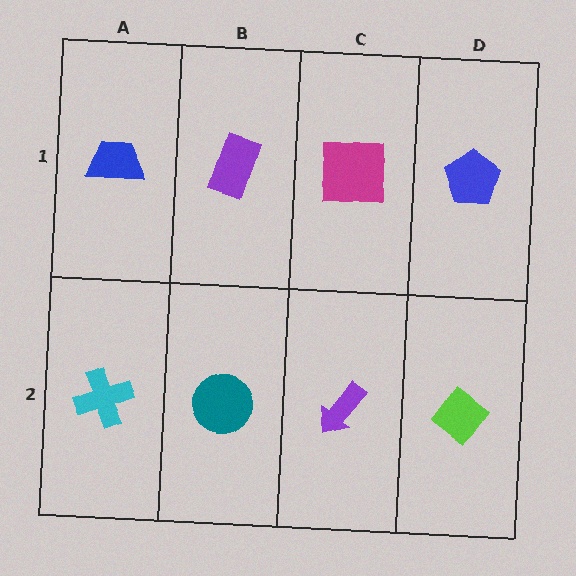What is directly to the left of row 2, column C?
A teal circle.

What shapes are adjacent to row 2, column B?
A purple rectangle (row 1, column B), a cyan cross (row 2, column A), a purple arrow (row 2, column C).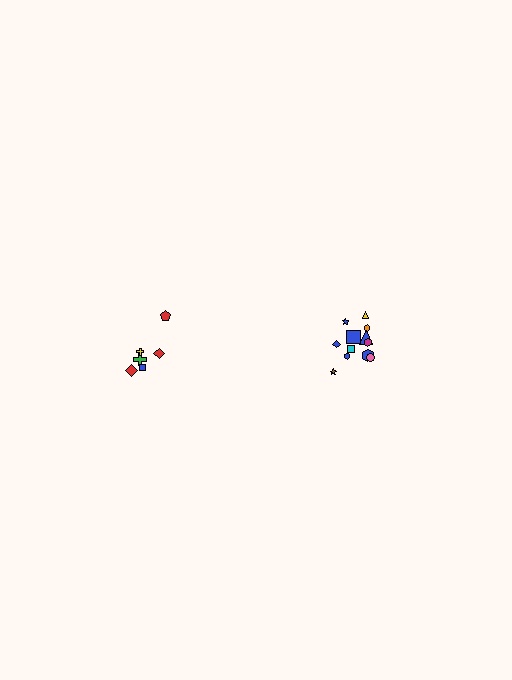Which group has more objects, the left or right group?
The right group.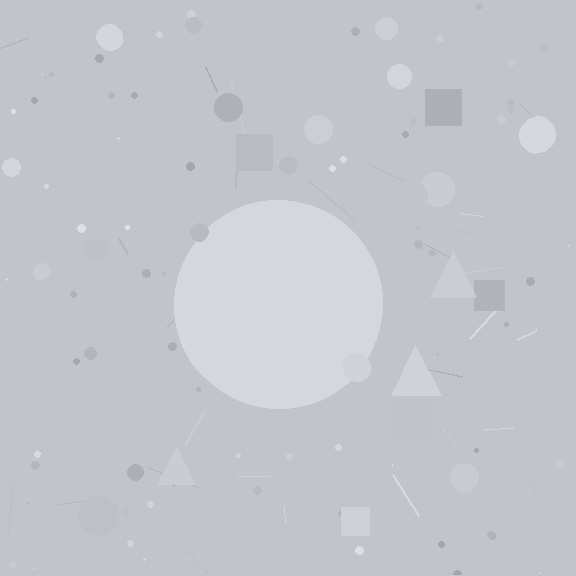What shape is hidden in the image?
A circle is hidden in the image.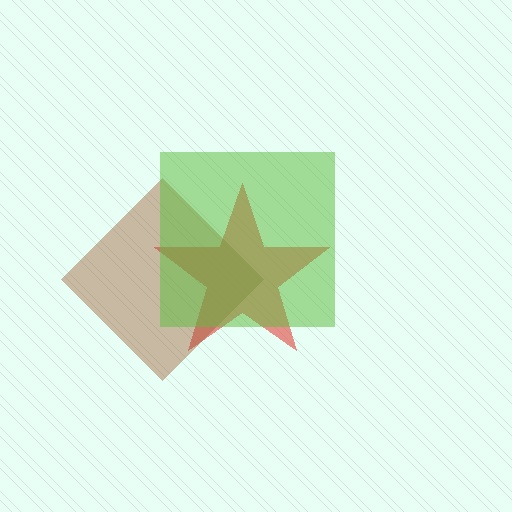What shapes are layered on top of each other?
The layered shapes are: a red star, a brown diamond, a lime square.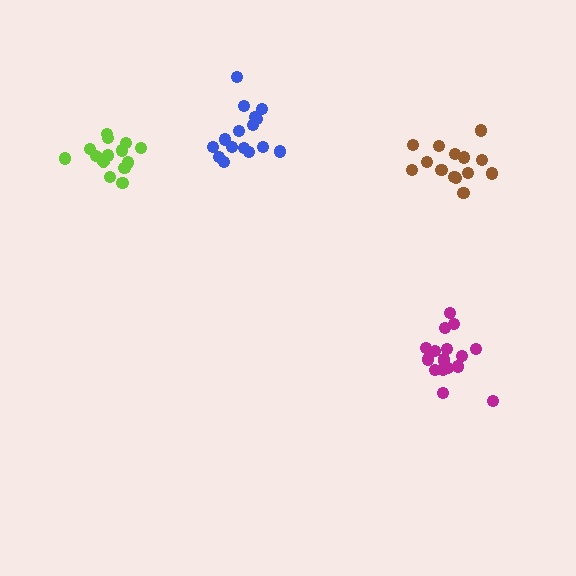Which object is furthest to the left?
The lime cluster is leftmost.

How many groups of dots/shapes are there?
There are 4 groups.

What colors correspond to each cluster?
The clusters are colored: brown, magenta, blue, lime.